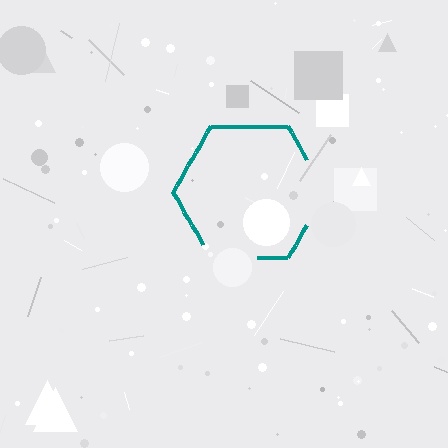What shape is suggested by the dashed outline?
The dashed outline suggests a hexagon.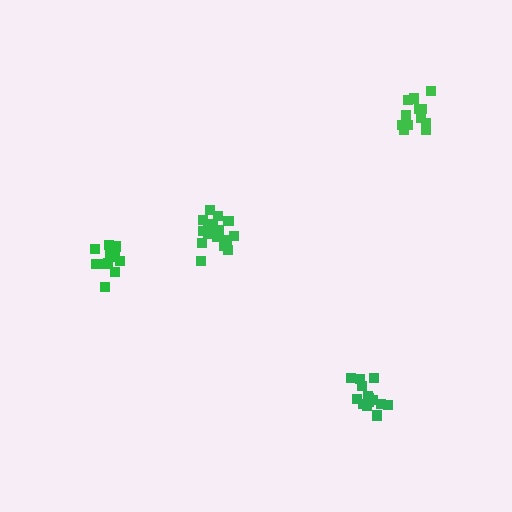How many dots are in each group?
Group 1: 18 dots, Group 2: 13 dots, Group 3: 14 dots, Group 4: 13 dots (58 total).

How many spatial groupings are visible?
There are 4 spatial groupings.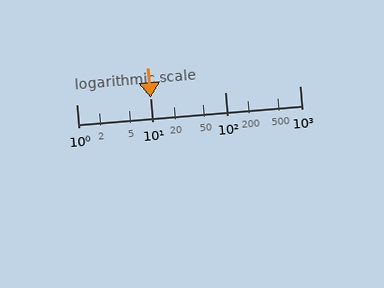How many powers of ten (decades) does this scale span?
The scale spans 3 decades, from 1 to 1000.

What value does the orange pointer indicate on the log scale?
The pointer indicates approximately 9.8.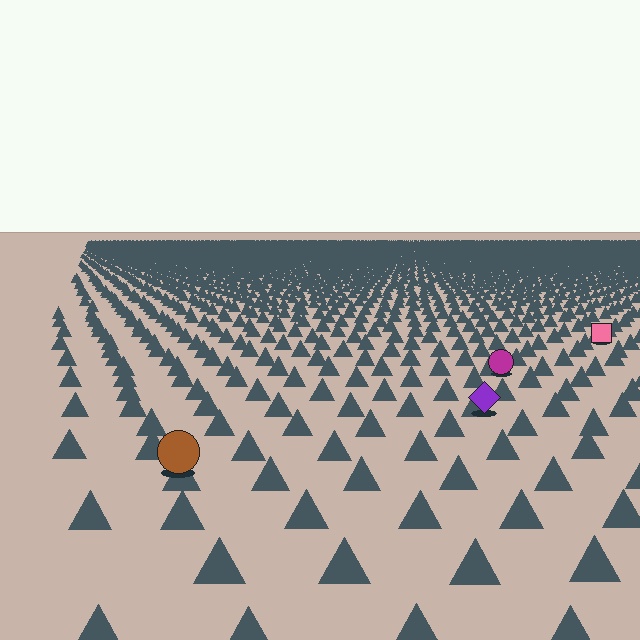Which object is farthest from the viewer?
The pink square is farthest from the viewer. It appears smaller and the ground texture around it is denser.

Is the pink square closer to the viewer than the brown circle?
No. The brown circle is closer — you can tell from the texture gradient: the ground texture is coarser near it.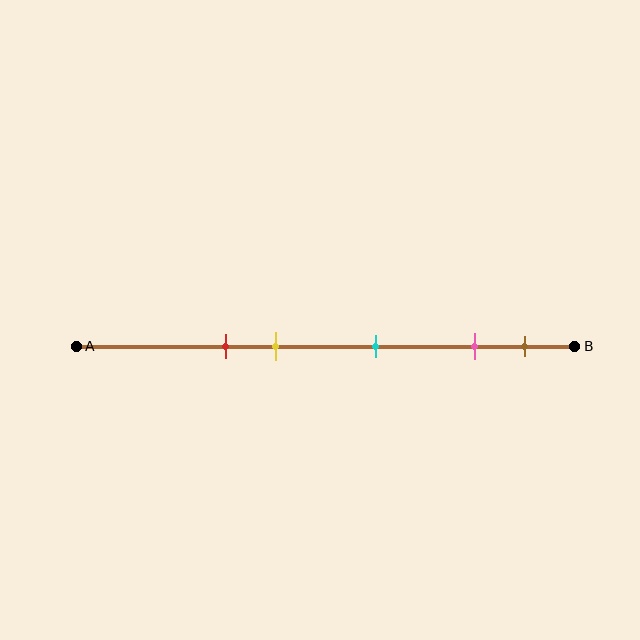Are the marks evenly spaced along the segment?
No, the marks are not evenly spaced.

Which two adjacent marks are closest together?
The pink and brown marks are the closest adjacent pair.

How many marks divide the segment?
There are 5 marks dividing the segment.